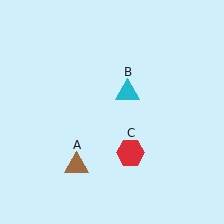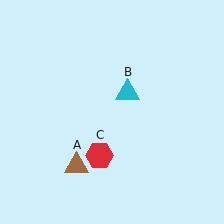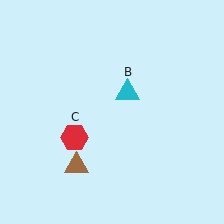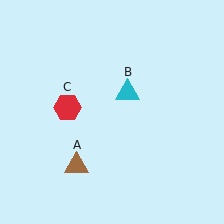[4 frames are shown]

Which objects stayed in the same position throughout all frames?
Brown triangle (object A) and cyan triangle (object B) remained stationary.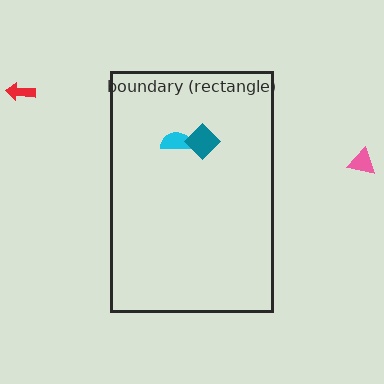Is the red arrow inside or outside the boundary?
Outside.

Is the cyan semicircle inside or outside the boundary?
Inside.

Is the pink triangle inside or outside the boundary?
Outside.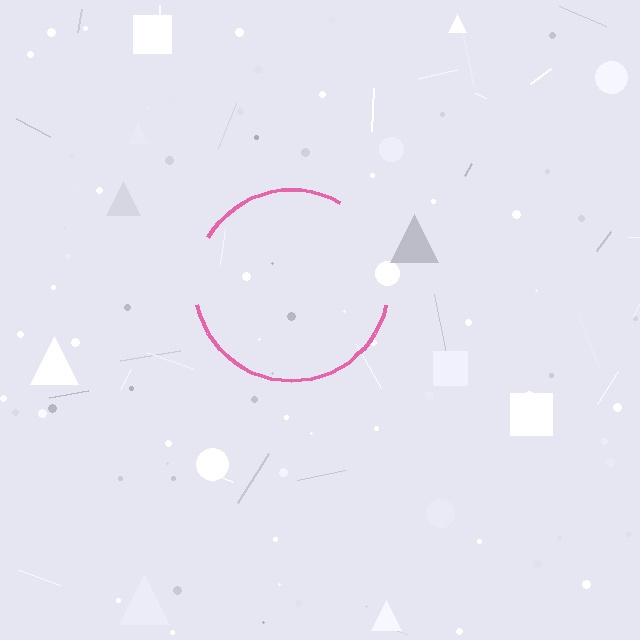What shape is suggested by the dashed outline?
The dashed outline suggests a circle.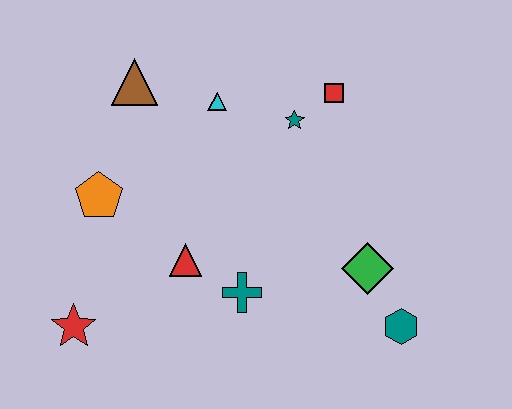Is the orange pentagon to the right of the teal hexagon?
No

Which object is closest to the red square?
The teal star is closest to the red square.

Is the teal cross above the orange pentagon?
No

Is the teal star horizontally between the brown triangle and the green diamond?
Yes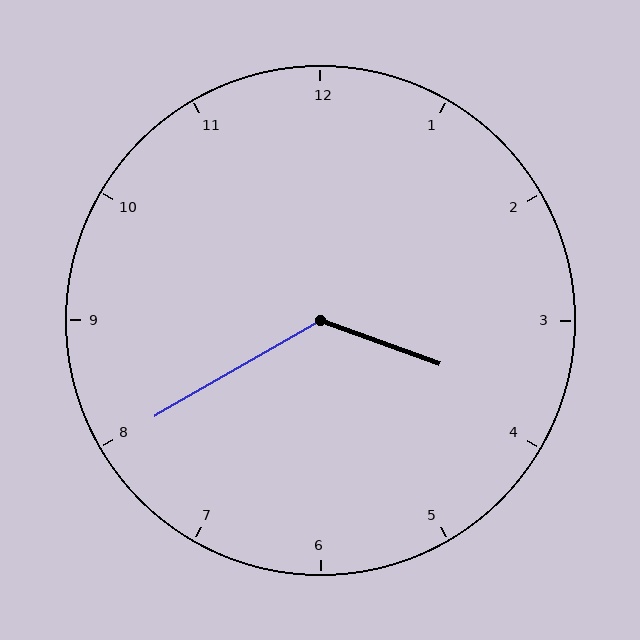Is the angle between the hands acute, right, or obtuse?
It is obtuse.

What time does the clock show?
3:40.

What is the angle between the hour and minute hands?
Approximately 130 degrees.